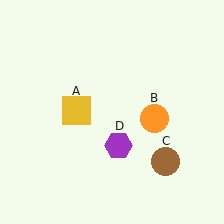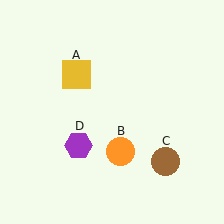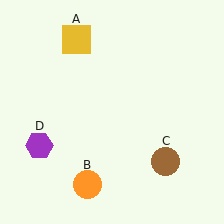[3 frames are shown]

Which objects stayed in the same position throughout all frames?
Brown circle (object C) remained stationary.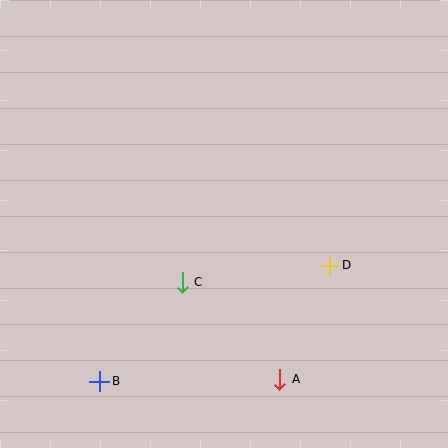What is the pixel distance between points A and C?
The distance between A and C is 138 pixels.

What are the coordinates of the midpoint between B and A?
The midpoint between B and A is at (190, 380).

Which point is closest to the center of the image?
Point C at (182, 282) is closest to the center.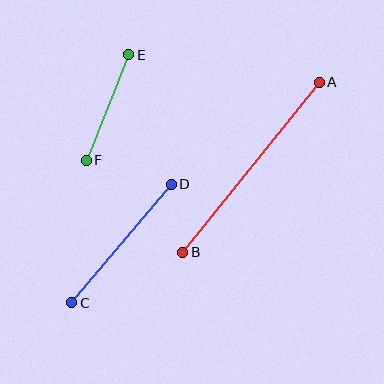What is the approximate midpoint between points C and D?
The midpoint is at approximately (121, 244) pixels.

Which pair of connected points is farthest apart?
Points A and B are farthest apart.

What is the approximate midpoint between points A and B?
The midpoint is at approximately (251, 167) pixels.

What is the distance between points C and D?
The distance is approximately 155 pixels.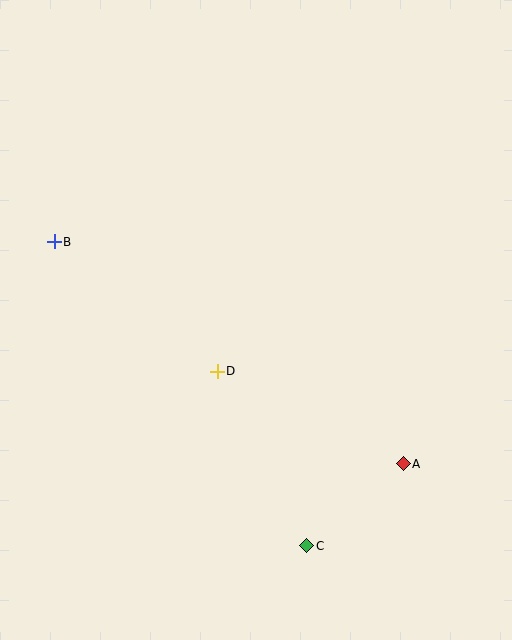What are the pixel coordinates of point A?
Point A is at (403, 464).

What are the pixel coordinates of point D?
Point D is at (217, 371).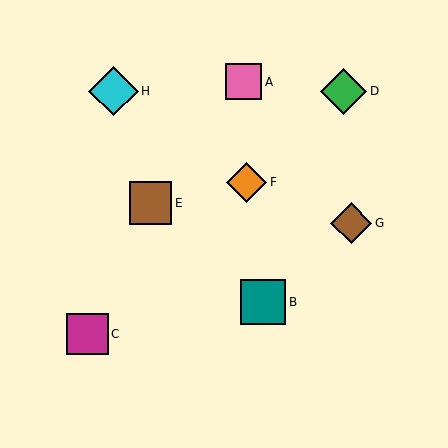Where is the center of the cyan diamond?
The center of the cyan diamond is at (113, 91).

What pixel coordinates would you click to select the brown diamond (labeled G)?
Click at (351, 223) to select the brown diamond G.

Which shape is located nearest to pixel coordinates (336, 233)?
The brown diamond (labeled G) at (351, 223) is nearest to that location.